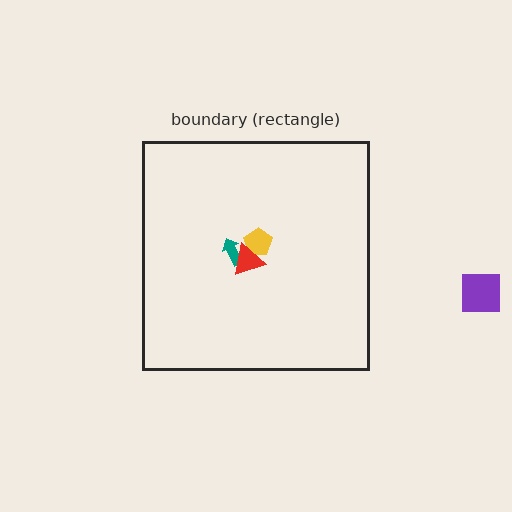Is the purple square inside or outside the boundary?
Outside.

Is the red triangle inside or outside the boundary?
Inside.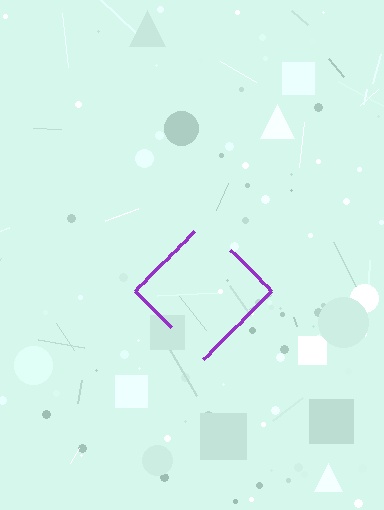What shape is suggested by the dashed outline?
The dashed outline suggests a diamond.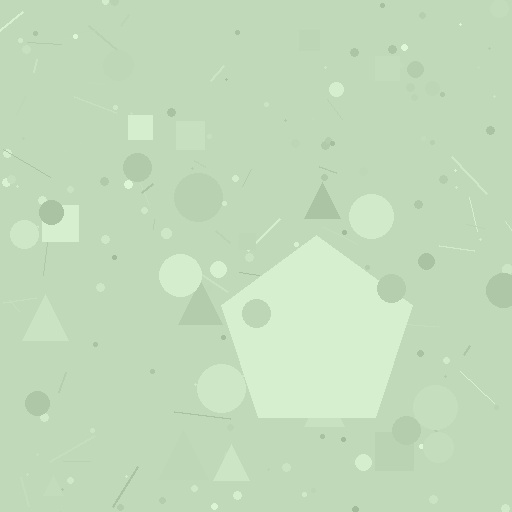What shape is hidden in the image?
A pentagon is hidden in the image.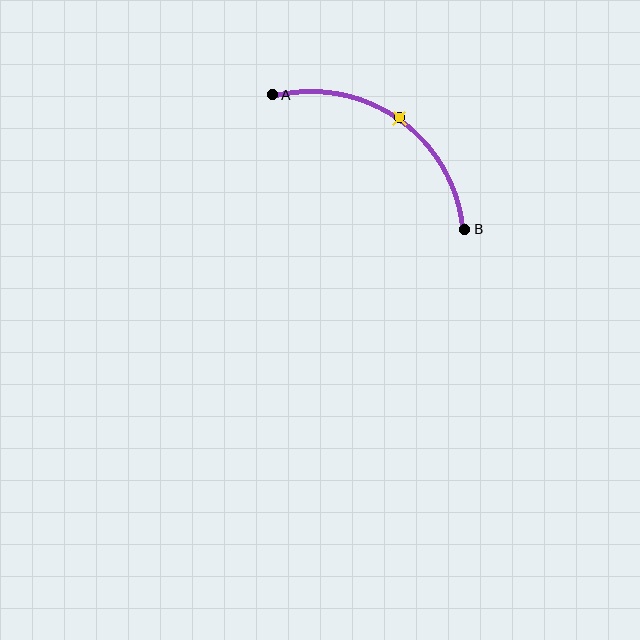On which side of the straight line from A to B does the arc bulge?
The arc bulges above and to the right of the straight line connecting A and B.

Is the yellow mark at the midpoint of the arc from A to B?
Yes. The yellow mark lies on the arc at equal arc-length from both A and B — it is the arc midpoint.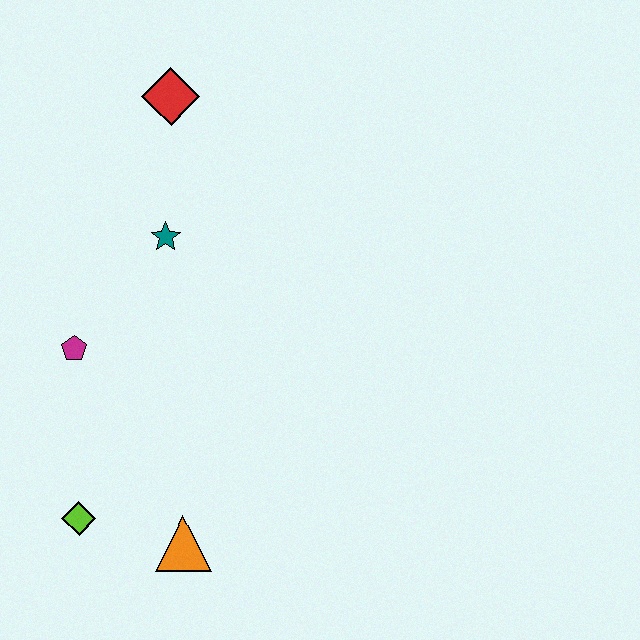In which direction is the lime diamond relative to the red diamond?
The lime diamond is below the red diamond.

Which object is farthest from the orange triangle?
The red diamond is farthest from the orange triangle.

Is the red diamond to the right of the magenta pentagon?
Yes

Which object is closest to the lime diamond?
The orange triangle is closest to the lime diamond.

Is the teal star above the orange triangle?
Yes